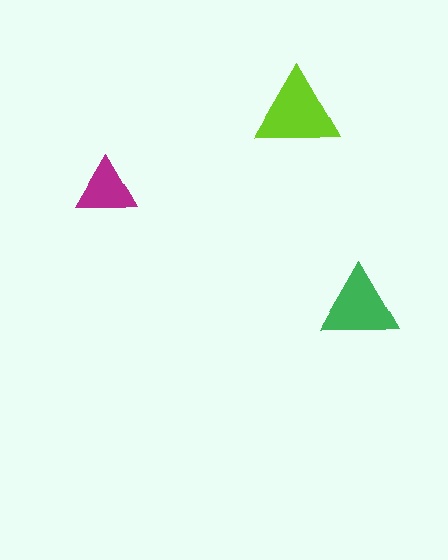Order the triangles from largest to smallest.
the lime one, the green one, the magenta one.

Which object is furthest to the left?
The magenta triangle is leftmost.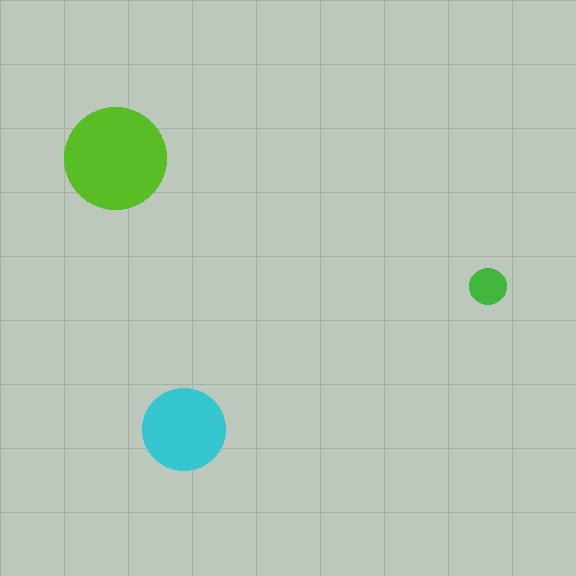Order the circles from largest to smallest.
the lime one, the cyan one, the green one.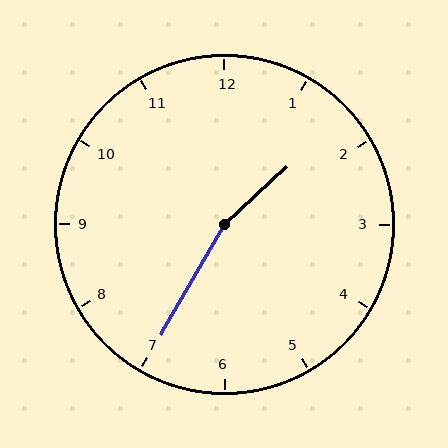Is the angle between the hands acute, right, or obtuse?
It is obtuse.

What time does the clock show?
1:35.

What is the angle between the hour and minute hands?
Approximately 162 degrees.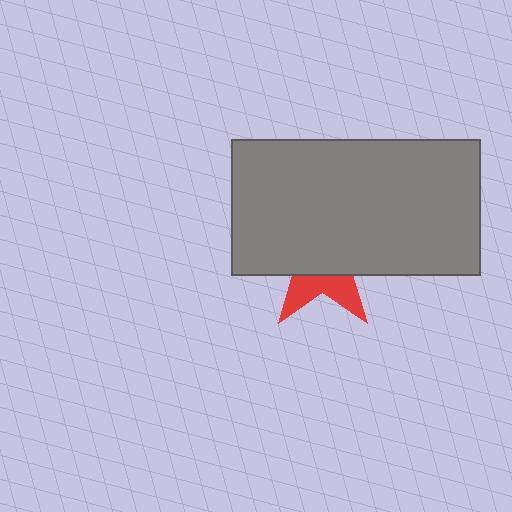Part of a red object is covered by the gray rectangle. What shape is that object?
It is a star.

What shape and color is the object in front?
The object in front is a gray rectangle.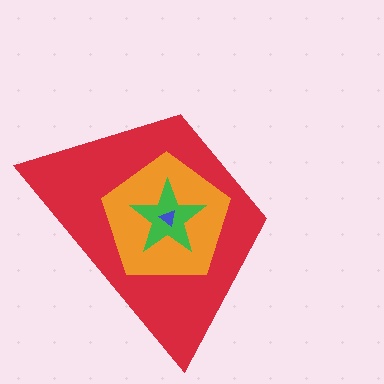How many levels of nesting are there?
4.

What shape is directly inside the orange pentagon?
The green star.